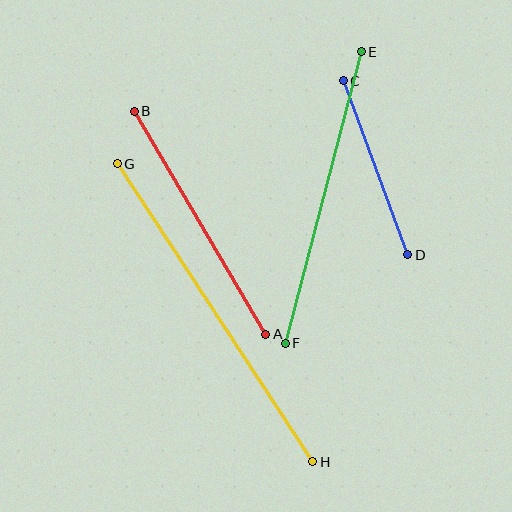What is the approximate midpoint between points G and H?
The midpoint is at approximately (215, 313) pixels.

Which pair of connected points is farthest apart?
Points G and H are farthest apart.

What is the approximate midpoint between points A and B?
The midpoint is at approximately (200, 223) pixels.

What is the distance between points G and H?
The distance is approximately 356 pixels.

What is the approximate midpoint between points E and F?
The midpoint is at approximately (323, 198) pixels.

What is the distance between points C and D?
The distance is approximately 186 pixels.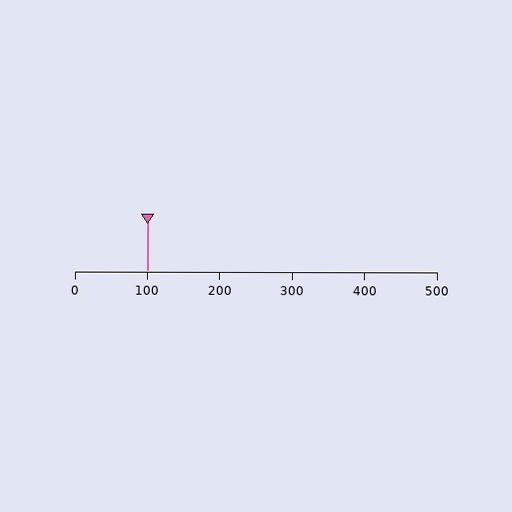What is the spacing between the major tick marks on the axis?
The major ticks are spaced 100 apart.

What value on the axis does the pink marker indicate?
The marker indicates approximately 100.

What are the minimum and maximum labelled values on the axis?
The axis runs from 0 to 500.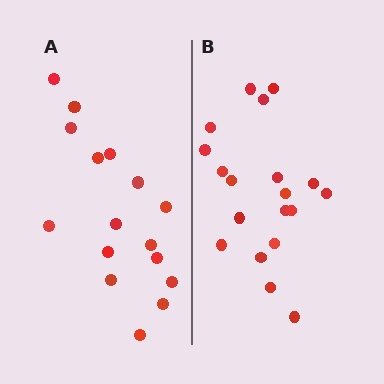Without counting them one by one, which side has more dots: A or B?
Region B (the right region) has more dots.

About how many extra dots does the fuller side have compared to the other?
Region B has just a few more — roughly 2 or 3 more dots than region A.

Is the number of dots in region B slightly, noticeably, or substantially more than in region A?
Region B has only slightly more — the two regions are fairly close. The ratio is roughly 1.2 to 1.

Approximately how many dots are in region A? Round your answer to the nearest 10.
About 20 dots. (The exact count is 16, which rounds to 20.)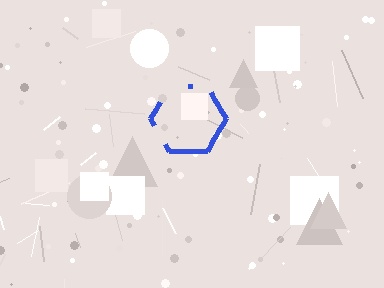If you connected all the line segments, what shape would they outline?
They would outline a hexagon.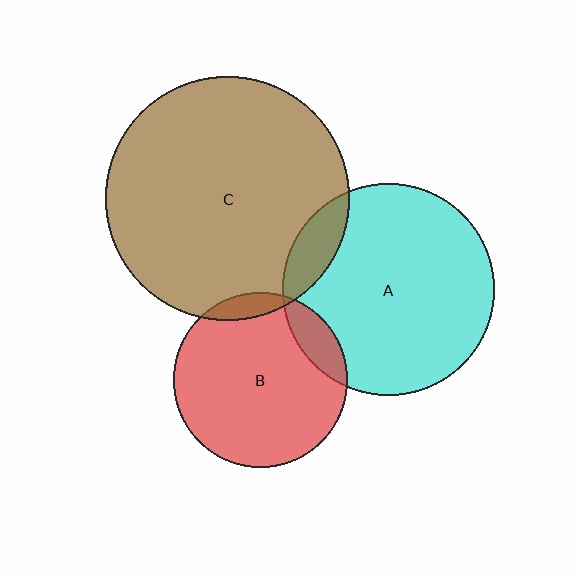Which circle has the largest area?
Circle C (brown).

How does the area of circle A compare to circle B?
Approximately 1.5 times.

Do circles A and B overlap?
Yes.